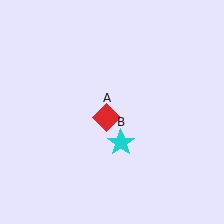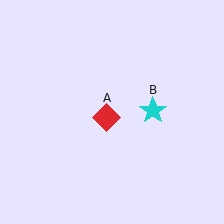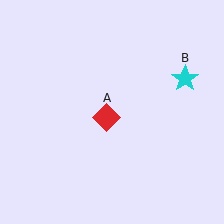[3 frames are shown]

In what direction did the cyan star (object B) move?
The cyan star (object B) moved up and to the right.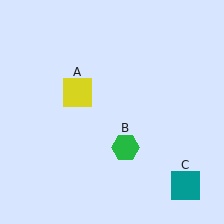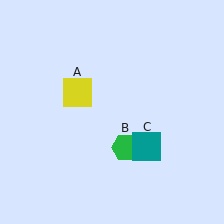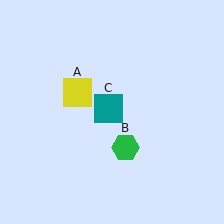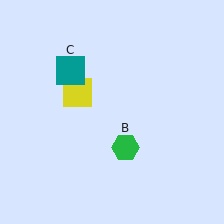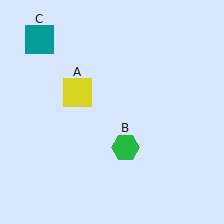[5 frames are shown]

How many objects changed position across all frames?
1 object changed position: teal square (object C).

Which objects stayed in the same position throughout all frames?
Yellow square (object A) and green hexagon (object B) remained stationary.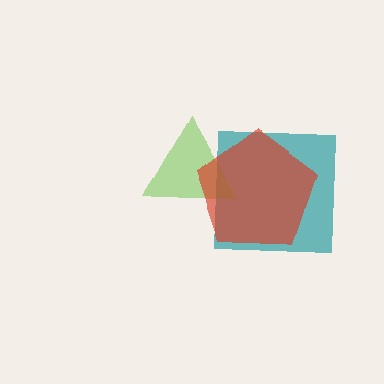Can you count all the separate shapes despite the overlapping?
Yes, there are 3 separate shapes.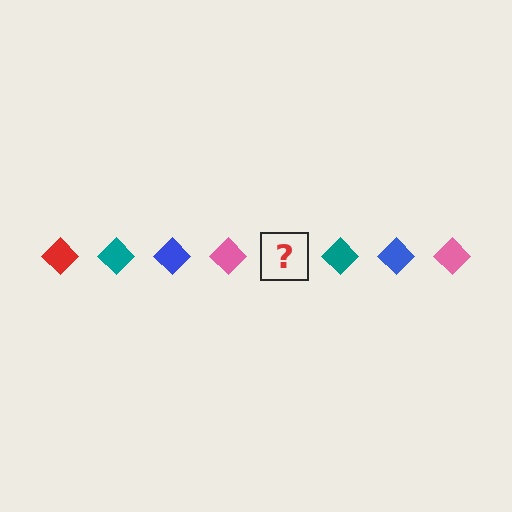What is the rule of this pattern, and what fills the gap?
The rule is that the pattern cycles through red, teal, blue, pink diamonds. The gap should be filled with a red diamond.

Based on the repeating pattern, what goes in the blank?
The blank should be a red diamond.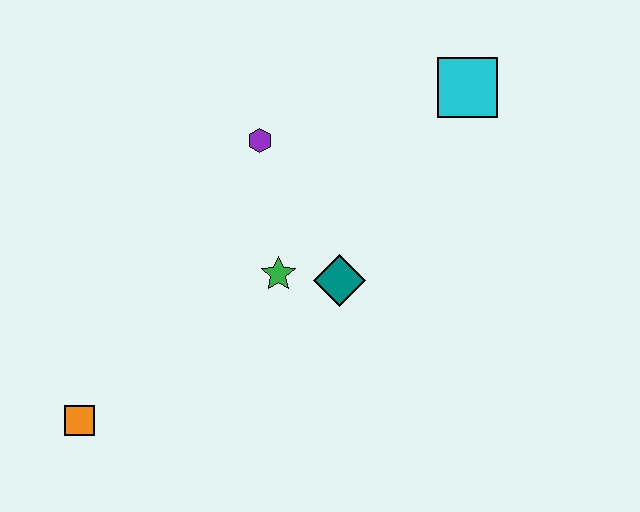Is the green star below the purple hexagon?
Yes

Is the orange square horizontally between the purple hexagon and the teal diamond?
No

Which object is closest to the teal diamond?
The green star is closest to the teal diamond.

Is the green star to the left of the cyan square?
Yes